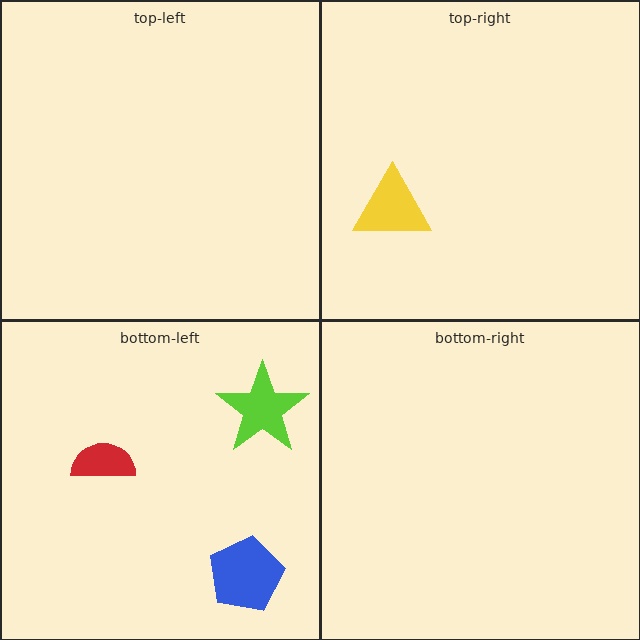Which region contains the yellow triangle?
The top-right region.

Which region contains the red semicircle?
The bottom-left region.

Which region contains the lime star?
The bottom-left region.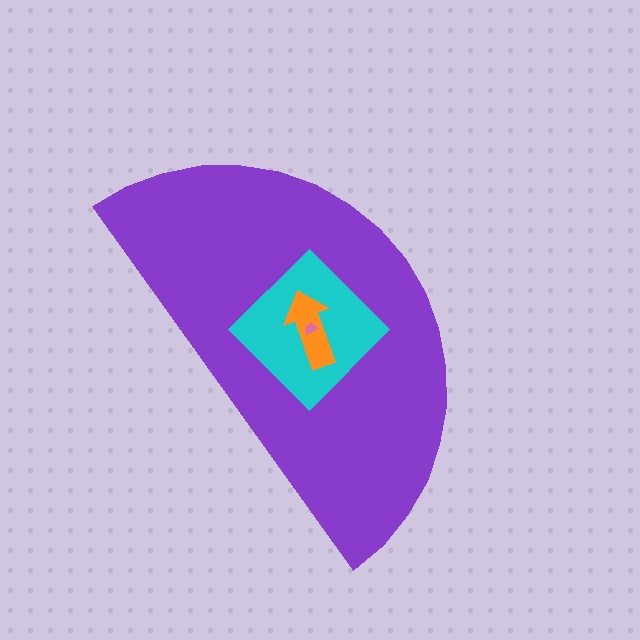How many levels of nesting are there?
4.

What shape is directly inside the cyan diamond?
The orange arrow.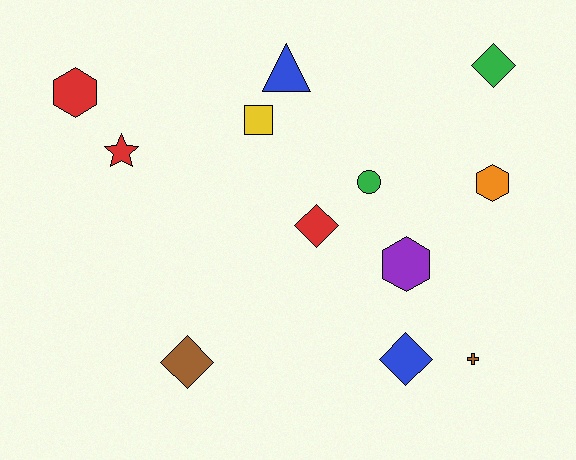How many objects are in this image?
There are 12 objects.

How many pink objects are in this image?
There are no pink objects.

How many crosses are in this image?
There is 1 cross.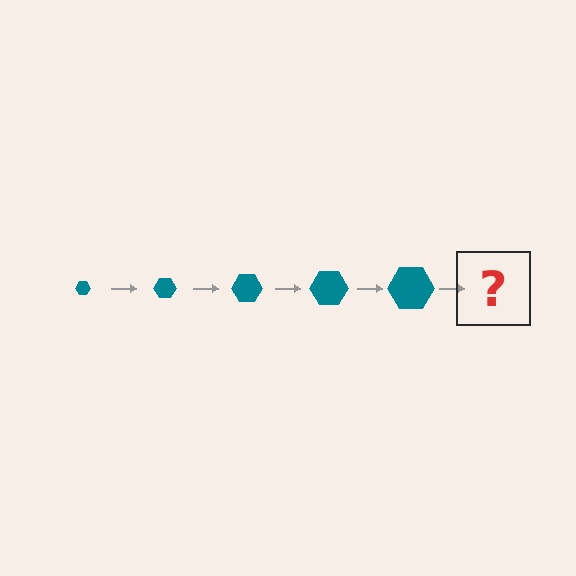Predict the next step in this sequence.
The next step is a teal hexagon, larger than the previous one.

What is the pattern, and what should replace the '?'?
The pattern is that the hexagon gets progressively larger each step. The '?' should be a teal hexagon, larger than the previous one.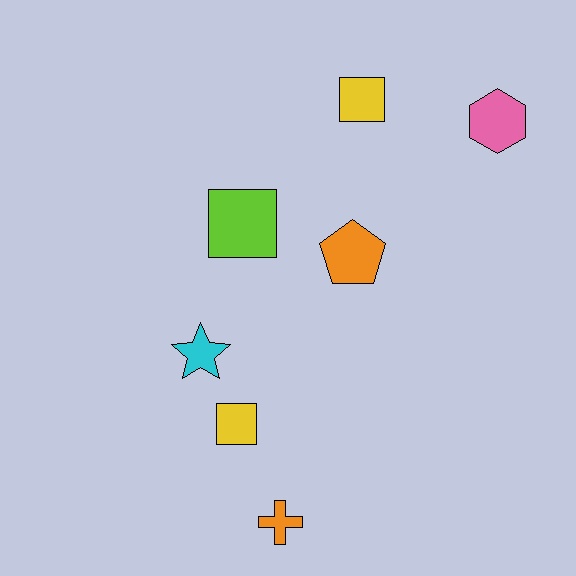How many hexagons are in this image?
There is 1 hexagon.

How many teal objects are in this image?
There are no teal objects.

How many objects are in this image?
There are 7 objects.